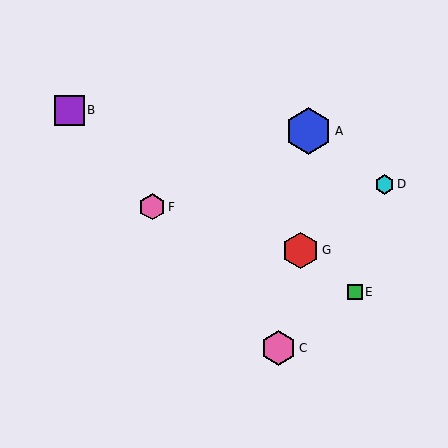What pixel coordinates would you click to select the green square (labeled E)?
Click at (355, 292) to select the green square E.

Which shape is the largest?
The blue hexagon (labeled A) is the largest.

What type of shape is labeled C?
Shape C is a pink hexagon.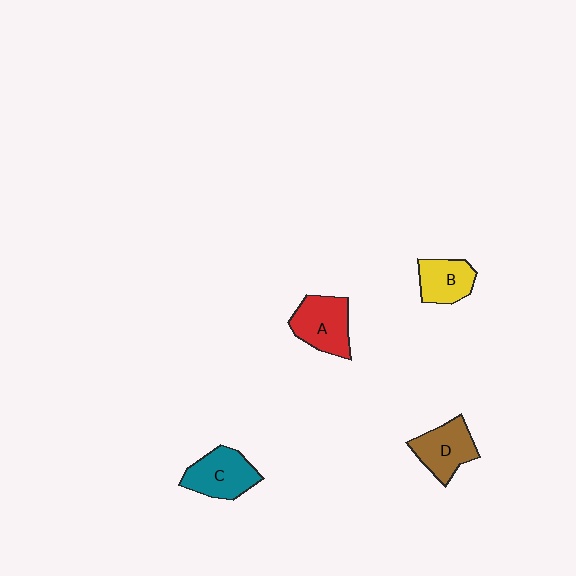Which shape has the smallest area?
Shape B (yellow).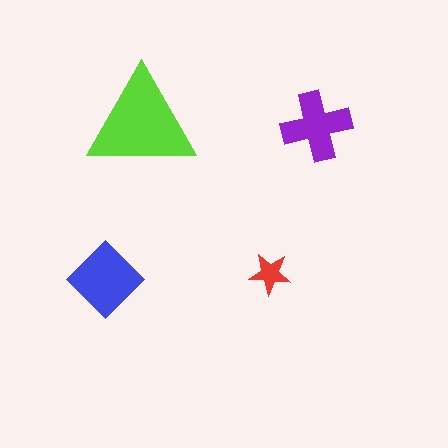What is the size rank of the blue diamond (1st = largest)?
2nd.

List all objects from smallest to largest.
The red star, the purple cross, the blue diamond, the lime triangle.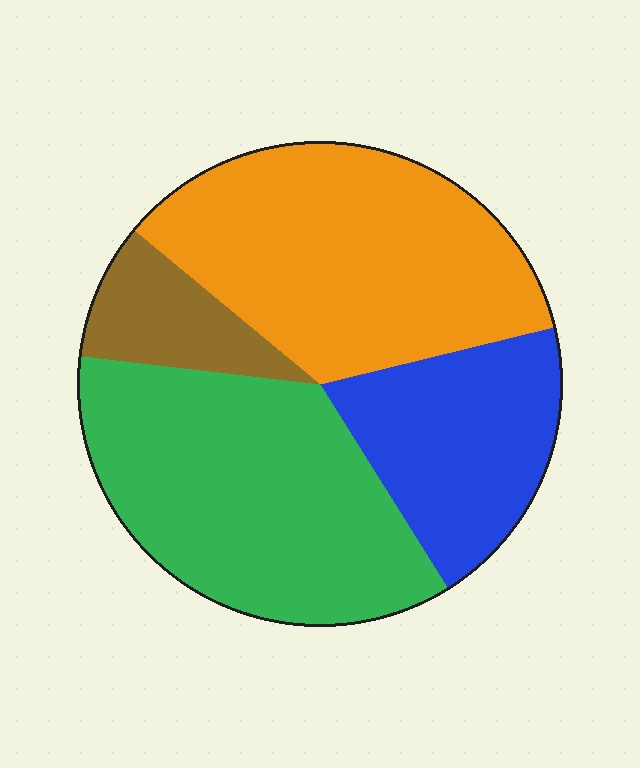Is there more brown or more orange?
Orange.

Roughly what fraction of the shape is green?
Green takes up between a third and a half of the shape.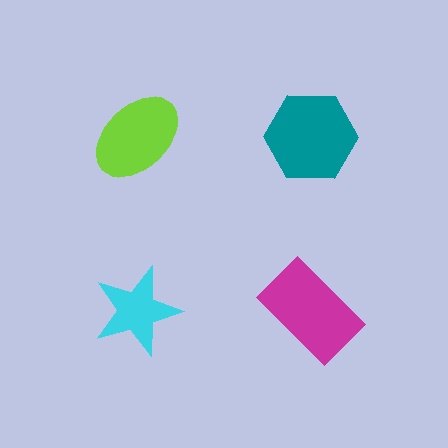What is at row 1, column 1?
A lime ellipse.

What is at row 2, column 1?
A cyan star.